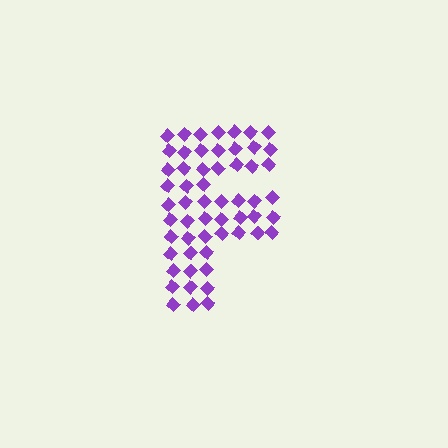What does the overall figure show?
The overall figure shows the letter F.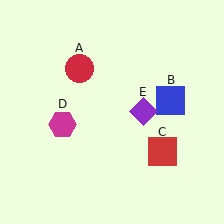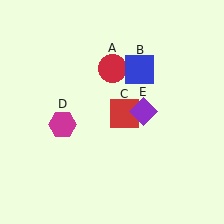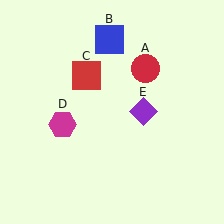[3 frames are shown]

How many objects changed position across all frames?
3 objects changed position: red circle (object A), blue square (object B), red square (object C).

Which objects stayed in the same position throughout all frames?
Magenta hexagon (object D) and purple diamond (object E) remained stationary.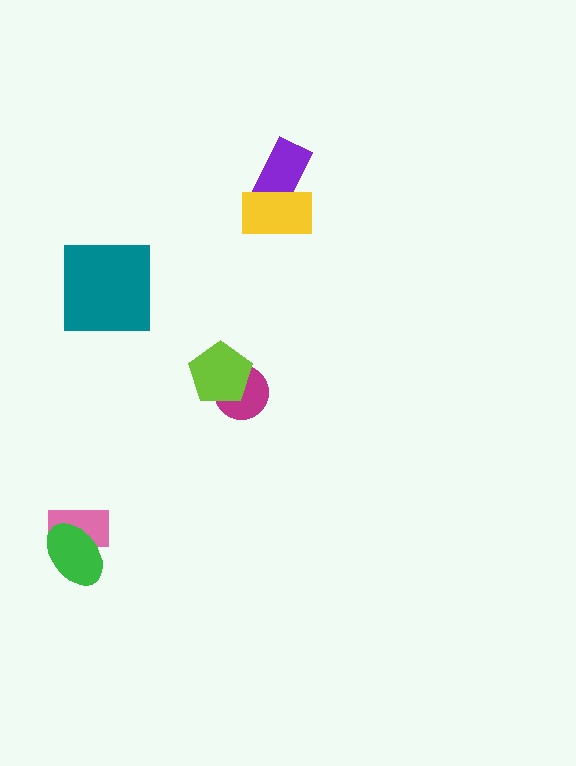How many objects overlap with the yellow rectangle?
1 object overlaps with the yellow rectangle.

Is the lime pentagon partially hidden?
No, no other shape covers it.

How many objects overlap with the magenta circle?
1 object overlaps with the magenta circle.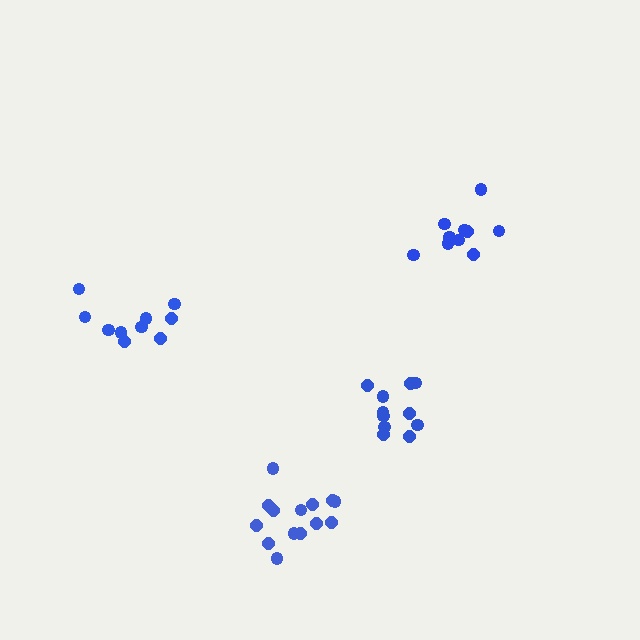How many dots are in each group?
Group 1: 10 dots, Group 2: 11 dots, Group 3: 10 dots, Group 4: 14 dots (45 total).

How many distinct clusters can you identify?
There are 4 distinct clusters.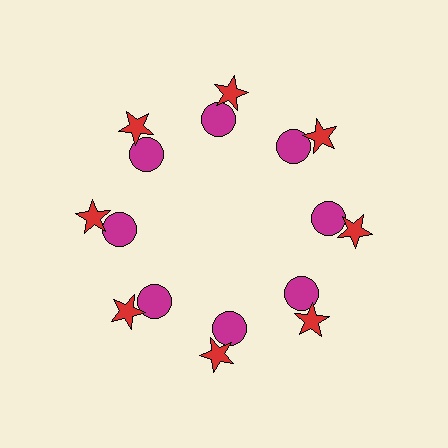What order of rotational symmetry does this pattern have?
This pattern has 8-fold rotational symmetry.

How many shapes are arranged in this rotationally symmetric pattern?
There are 16 shapes, arranged in 8 groups of 2.